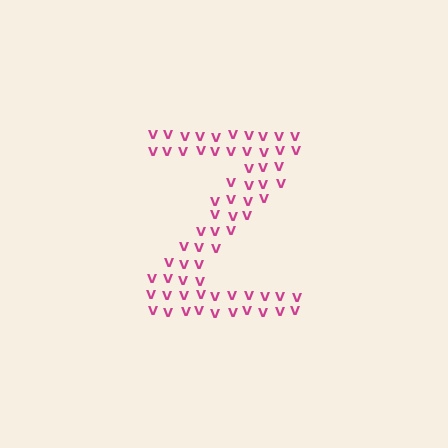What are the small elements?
The small elements are letter V's.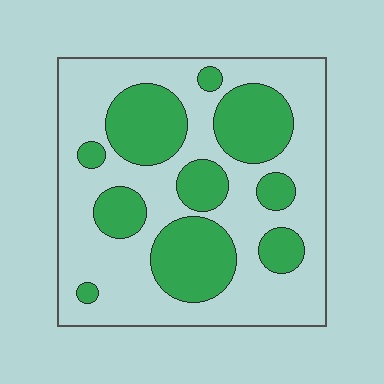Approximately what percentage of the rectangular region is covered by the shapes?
Approximately 35%.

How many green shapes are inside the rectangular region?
10.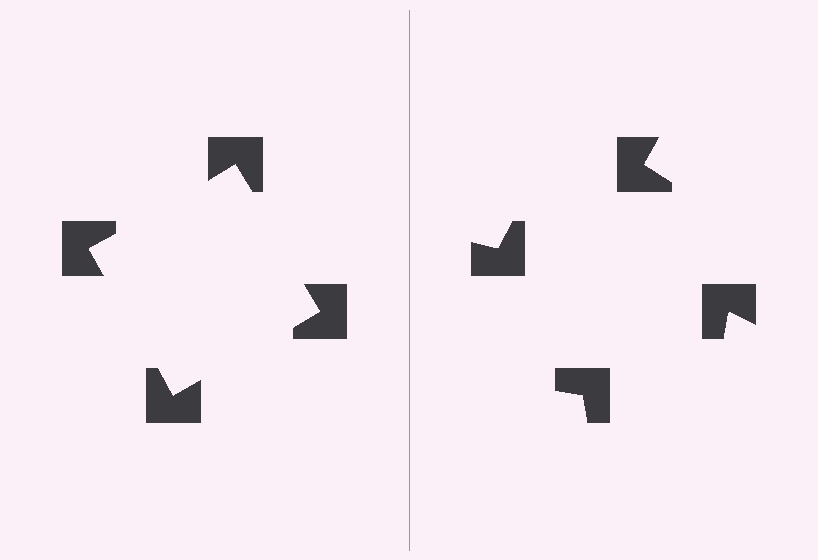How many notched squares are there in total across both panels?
8 — 4 on each side.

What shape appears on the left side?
An illusory square.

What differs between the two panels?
The notched squares are positioned identically on both sides; only the wedge orientations differ. On the left they align to a square; on the right they are misaligned.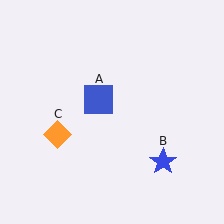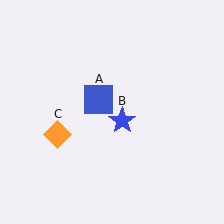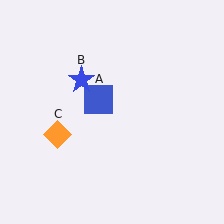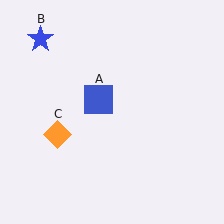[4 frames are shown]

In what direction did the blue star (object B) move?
The blue star (object B) moved up and to the left.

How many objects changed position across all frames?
1 object changed position: blue star (object B).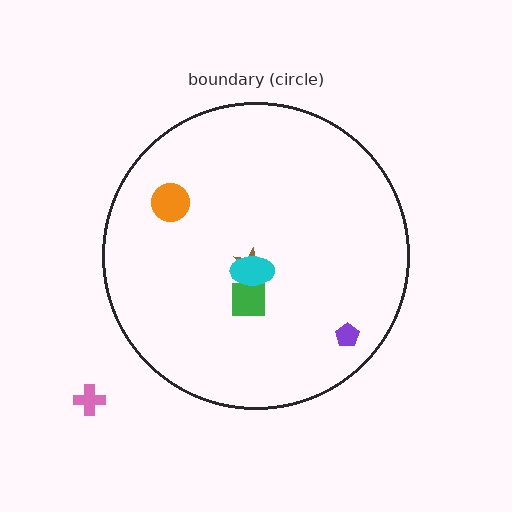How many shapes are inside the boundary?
5 inside, 1 outside.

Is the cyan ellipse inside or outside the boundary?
Inside.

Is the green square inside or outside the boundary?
Inside.